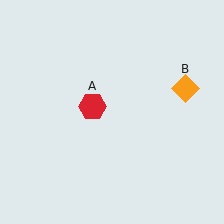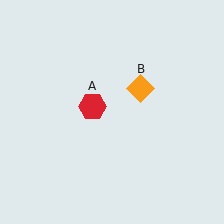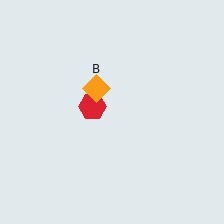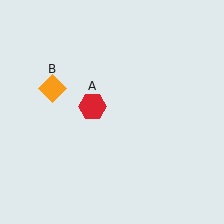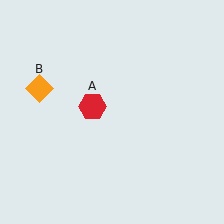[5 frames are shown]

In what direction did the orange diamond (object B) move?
The orange diamond (object B) moved left.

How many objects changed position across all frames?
1 object changed position: orange diamond (object B).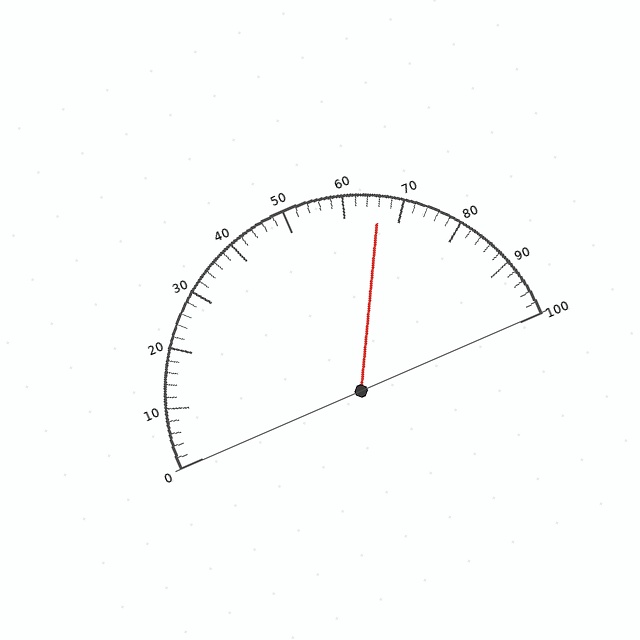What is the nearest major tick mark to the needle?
The nearest major tick mark is 70.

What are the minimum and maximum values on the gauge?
The gauge ranges from 0 to 100.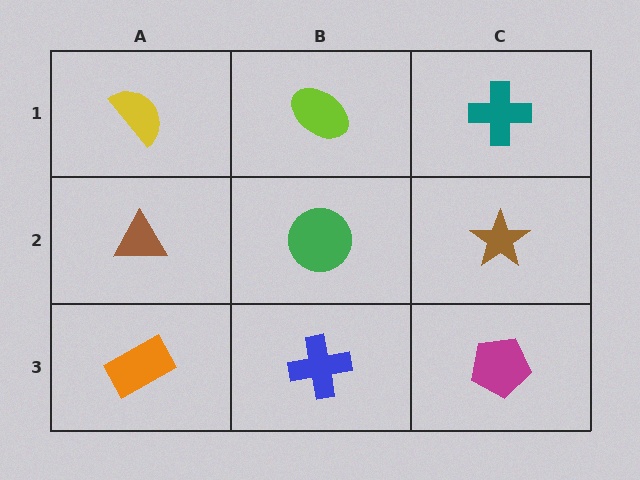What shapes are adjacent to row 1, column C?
A brown star (row 2, column C), a lime ellipse (row 1, column B).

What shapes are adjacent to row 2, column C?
A teal cross (row 1, column C), a magenta pentagon (row 3, column C), a green circle (row 2, column B).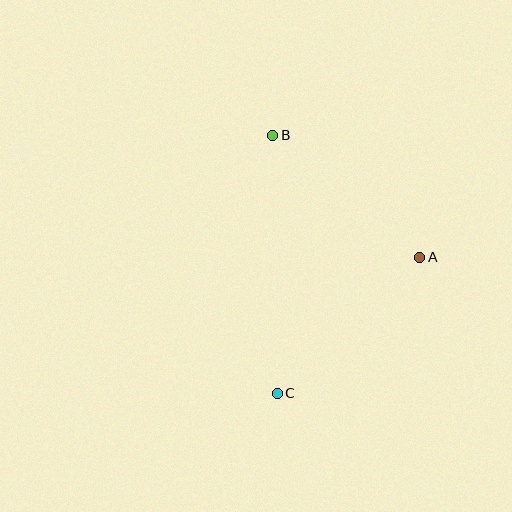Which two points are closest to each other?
Points A and B are closest to each other.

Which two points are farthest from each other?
Points B and C are farthest from each other.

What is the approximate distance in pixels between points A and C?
The distance between A and C is approximately 198 pixels.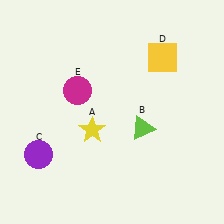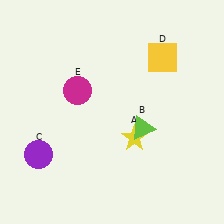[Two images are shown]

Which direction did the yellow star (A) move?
The yellow star (A) moved right.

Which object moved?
The yellow star (A) moved right.